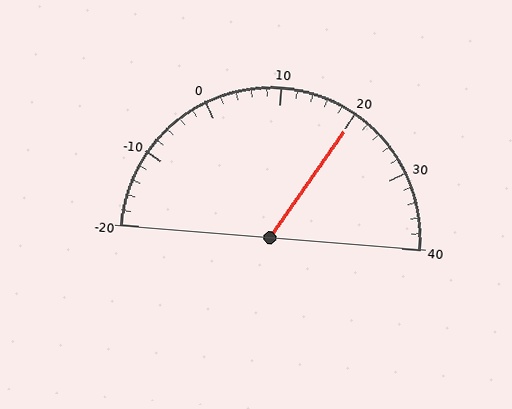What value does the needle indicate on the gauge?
The needle indicates approximately 20.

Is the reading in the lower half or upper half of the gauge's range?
The reading is in the upper half of the range (-20 to 40).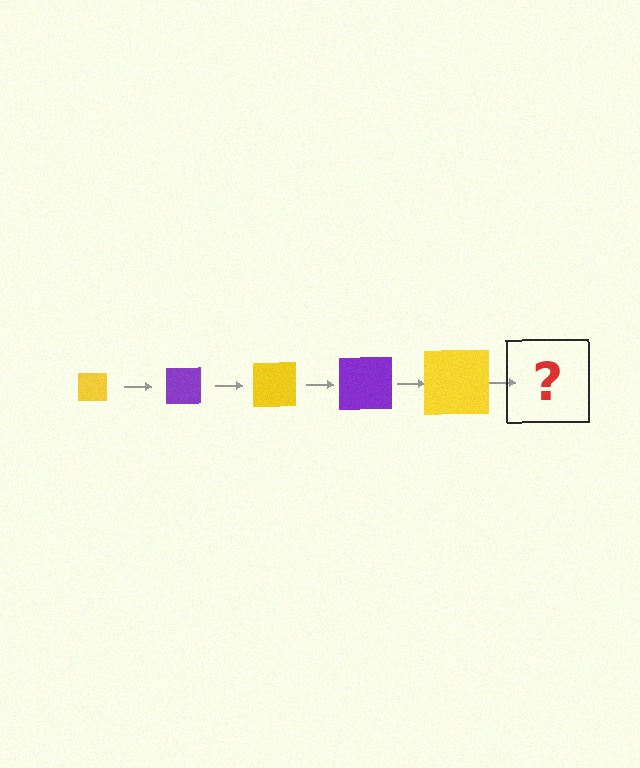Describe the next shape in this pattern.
It should be a purple square, larger than the previous one.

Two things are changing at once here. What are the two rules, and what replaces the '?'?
The two rules are that the square grows larger each step and the color cycles through yellow and purple. The '?' should be a purple square, larger than the previous one.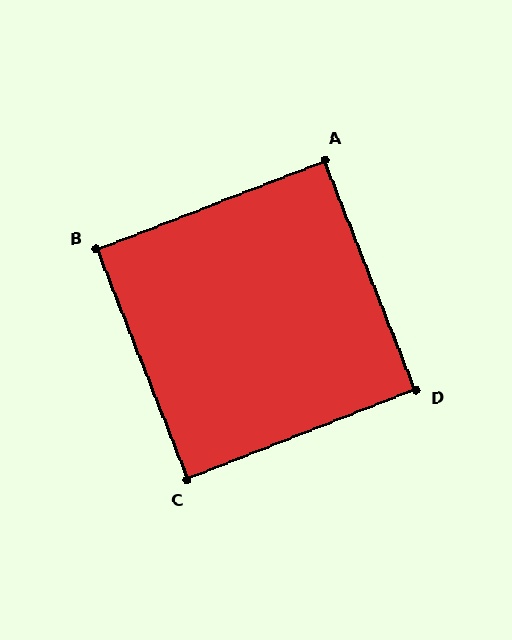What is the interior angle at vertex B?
Approximately 90 degrees (approximately right).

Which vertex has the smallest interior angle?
C, at approximately 90 degrees.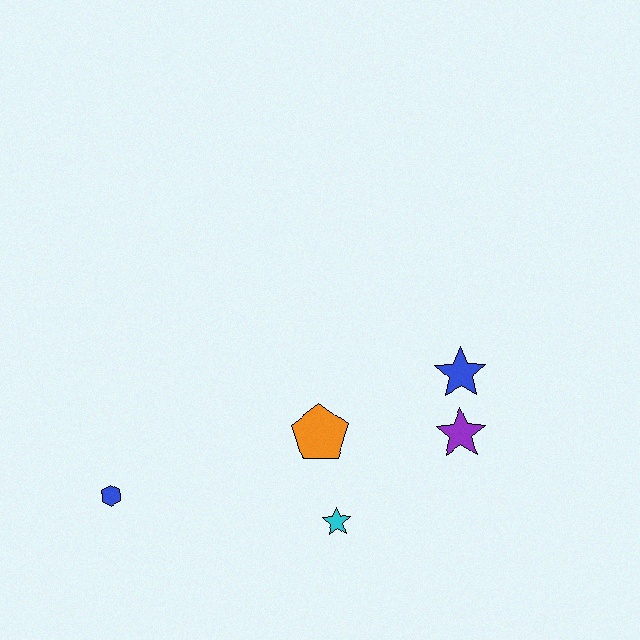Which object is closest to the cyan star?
The orange pentagon is closest to the cyan star.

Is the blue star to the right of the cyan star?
Yes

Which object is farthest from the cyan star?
The blue hexagon is farthest from the cyan star.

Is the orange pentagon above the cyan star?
Yes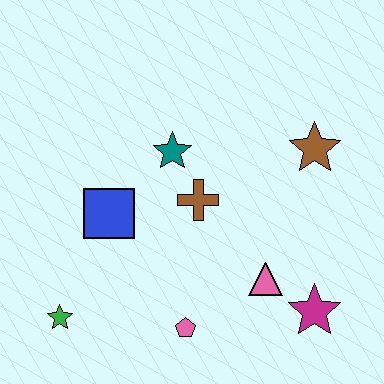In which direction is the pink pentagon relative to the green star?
The pink pentagon is to the right of the green star.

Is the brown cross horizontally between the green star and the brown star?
Yes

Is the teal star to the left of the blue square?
No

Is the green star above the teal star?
No